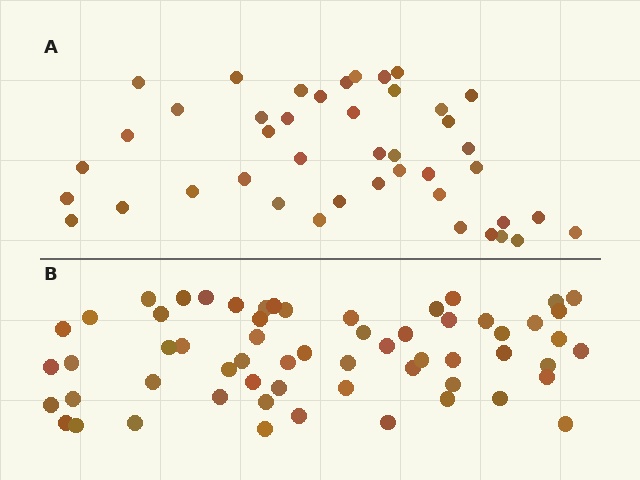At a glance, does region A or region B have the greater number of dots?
Region B (the bottom region) has more dots.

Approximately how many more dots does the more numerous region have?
Region B has approximately 15 more dots than region A.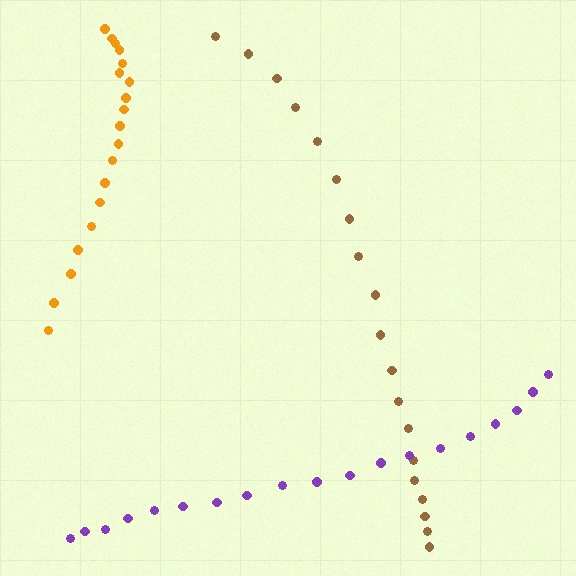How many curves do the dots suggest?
There are 3 distinct paths.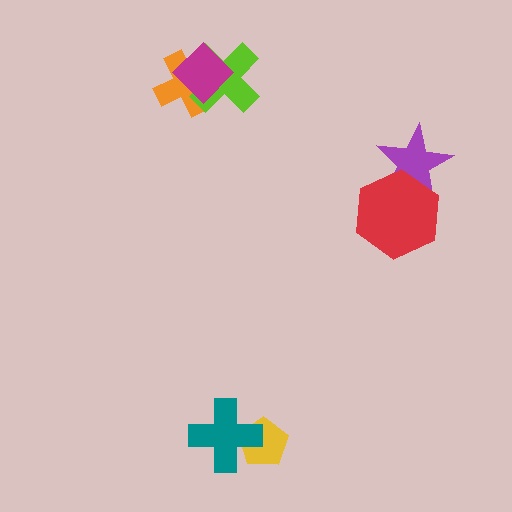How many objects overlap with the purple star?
1 object overlaps with the purple star.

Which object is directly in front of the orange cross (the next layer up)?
The lime cross is directly in front of the orange cross.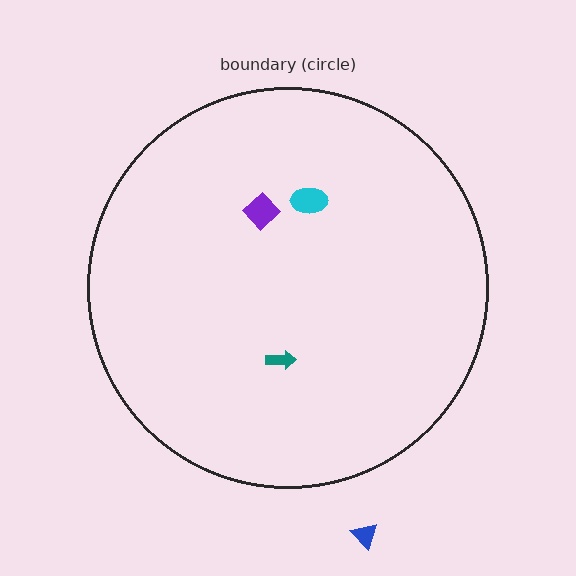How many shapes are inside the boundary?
3 inside, 1 outside.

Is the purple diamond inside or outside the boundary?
Inside.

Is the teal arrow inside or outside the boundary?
Inside.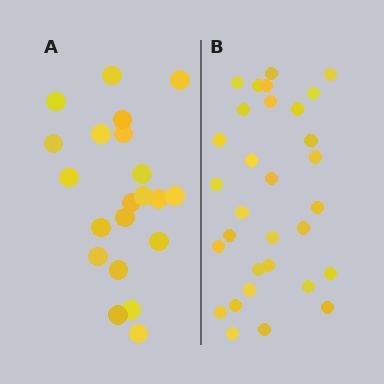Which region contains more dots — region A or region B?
Region B (the right region) has more dots.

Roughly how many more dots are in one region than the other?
Region B has roughly 10 or so more dots than region A.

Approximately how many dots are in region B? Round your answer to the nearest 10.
About 30 dots. (The exact count is 31, which rounds to 30.)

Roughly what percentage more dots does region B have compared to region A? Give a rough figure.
About 50% more.